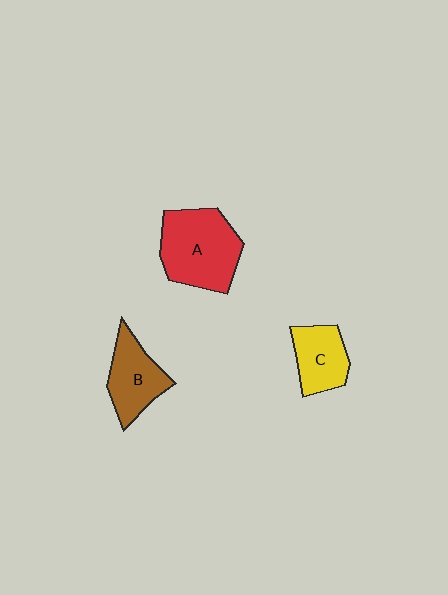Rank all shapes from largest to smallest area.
From largest to smallest: A (red), B (brown), C (yellow).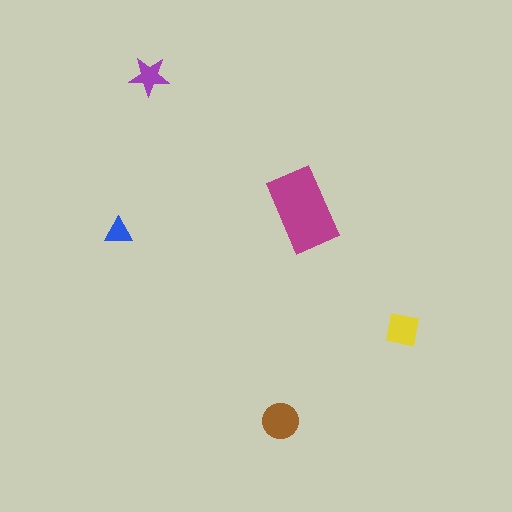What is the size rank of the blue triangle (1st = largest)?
5th.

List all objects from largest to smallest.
The magenta rectangle, the brown circle, the yellow square, the purple star, the blue triangle.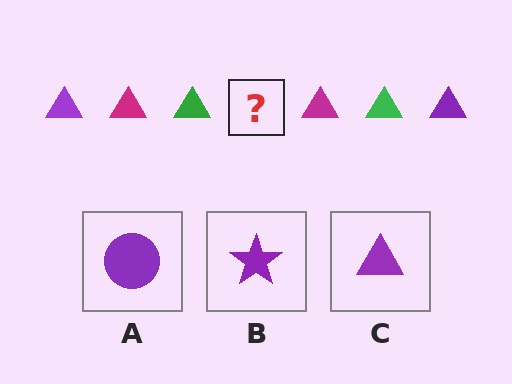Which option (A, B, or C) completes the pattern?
C.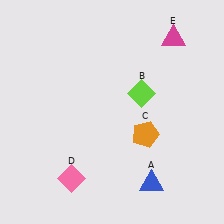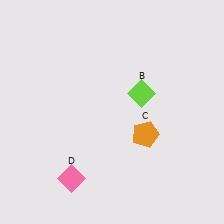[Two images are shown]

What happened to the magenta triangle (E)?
The magenta triangle (E) was removed in Image 2. It was in the top-right area of Image 1.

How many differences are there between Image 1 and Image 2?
There are 2 differences between the two images.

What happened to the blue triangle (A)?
The blue triangle (A) was removed in Image 2. It was in the bottom-right area of Image 1.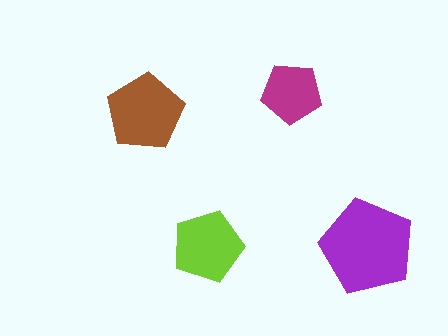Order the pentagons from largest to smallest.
the purple one, the brown one, the lime one, the magenta one.